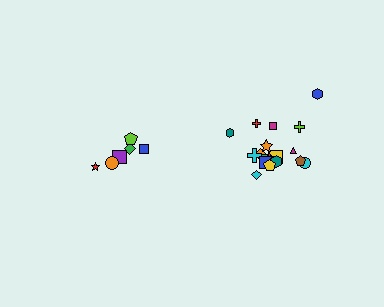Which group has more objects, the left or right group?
The right group.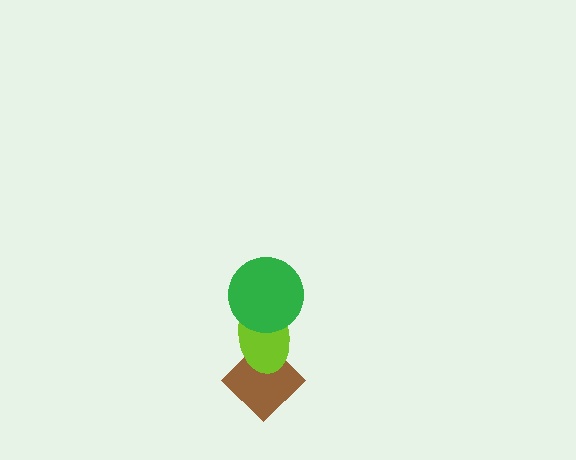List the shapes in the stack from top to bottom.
From top to bottom: the green circle, the lime ellipse, the brown diamond.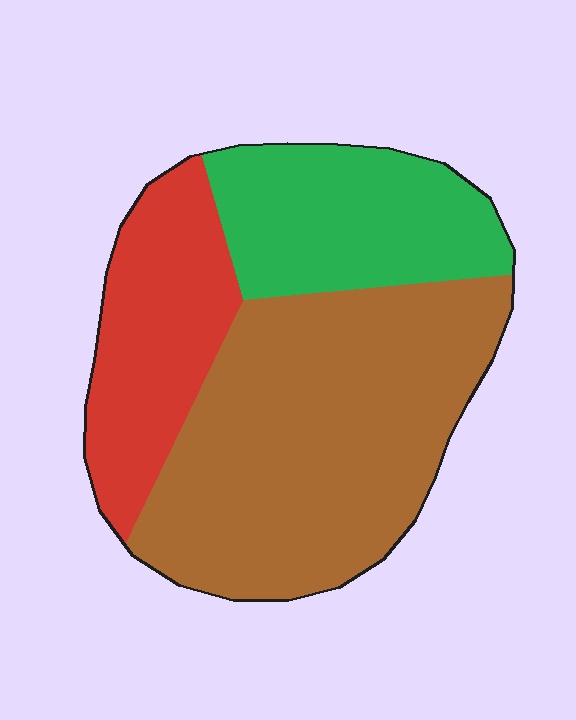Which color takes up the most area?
Brown, at roughly 55%.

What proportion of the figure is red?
Red takes up about one quarter (1/4) of the figure.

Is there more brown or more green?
Brown.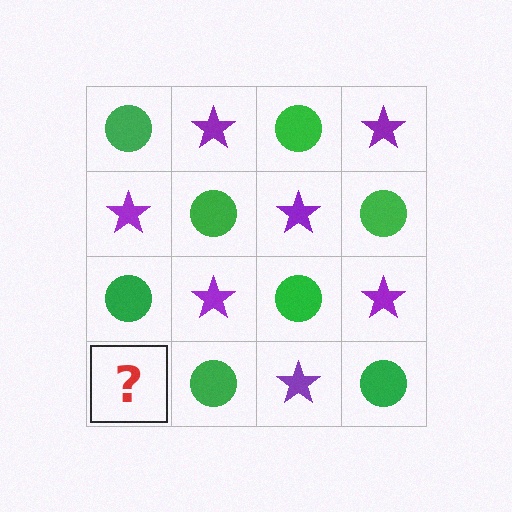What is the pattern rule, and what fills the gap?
The rule is that it alternates green circle and purple star in a checkerboard pattern. The gap should be filled with a purple star.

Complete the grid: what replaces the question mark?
The question mark should be replaced with a purple star.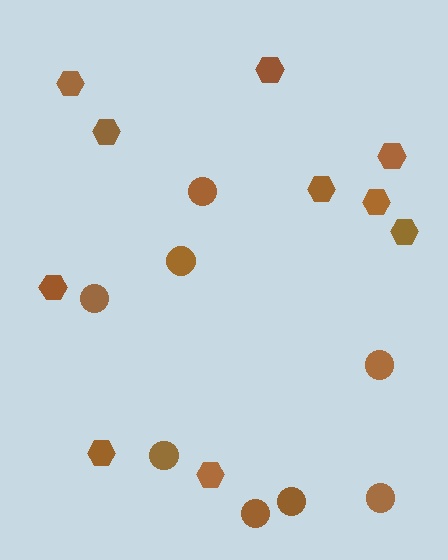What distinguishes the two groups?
There are 2 groups: one group of circles (8) and one group of hexagons (10).